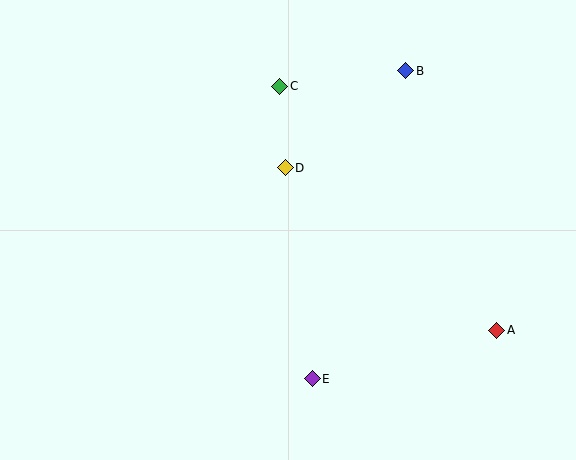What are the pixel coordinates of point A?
Point A is at (497, 330).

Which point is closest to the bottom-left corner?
Point E is closest to the bottom-left corner.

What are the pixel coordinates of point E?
Point E is at (312, 379).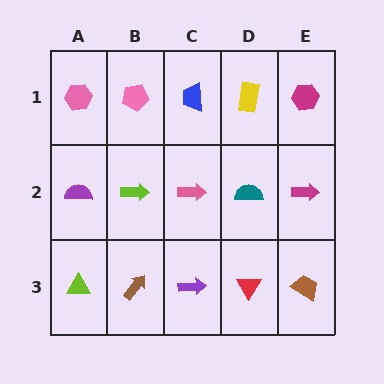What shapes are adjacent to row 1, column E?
A magenta arrow (row 2, column E), a yellow rectangle (row 1, column D).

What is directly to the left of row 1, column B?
A pink hexagon.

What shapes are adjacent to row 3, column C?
A pink arrow (row 2, column C), a brown arrow (row 3, column B), a red triangle (row 3, column D).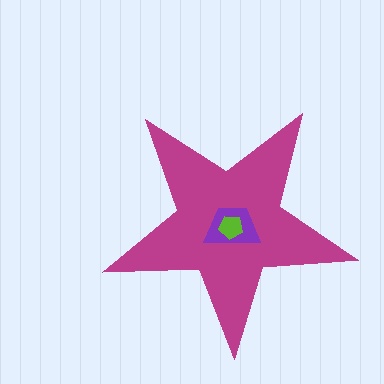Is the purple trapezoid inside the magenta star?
Yes.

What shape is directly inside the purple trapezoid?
The lime pentagon.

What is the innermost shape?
The lime pentagon.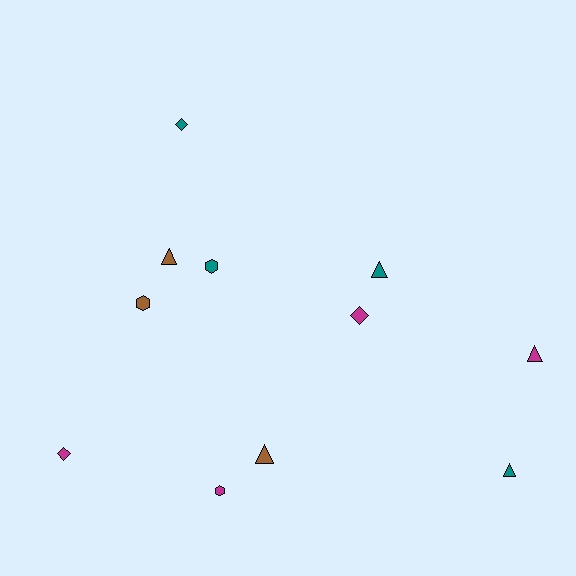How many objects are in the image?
There are 11 objects.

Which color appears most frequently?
Teal, with 4 objects.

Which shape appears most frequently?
Triangle, with 5 objects.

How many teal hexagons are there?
There is 1 teal hexagon.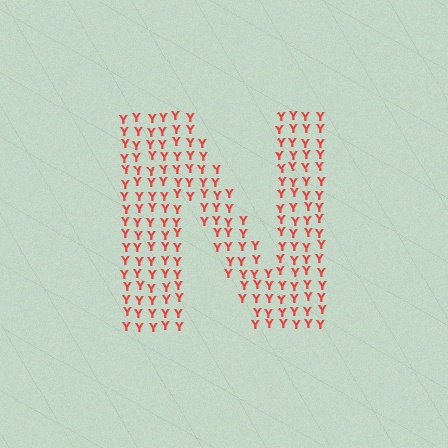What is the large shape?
The large shape is the letter N.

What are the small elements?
The small elements are letter Y's.